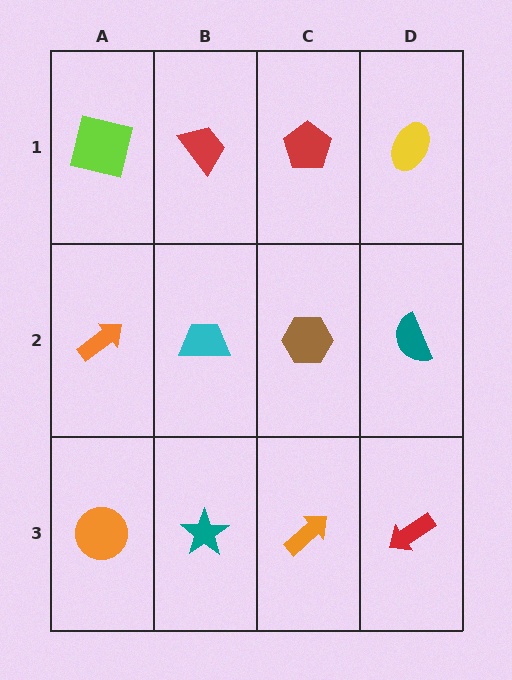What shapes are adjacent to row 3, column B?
A cyan trapezoid (row 2, column B), an orange circle (row 3, column A), an orange arrow (row 3, column C).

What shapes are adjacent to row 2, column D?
A yellow ellipse (row 1, column D), a red arrow (row 3, column D), a brown hexagon (row 2, column C).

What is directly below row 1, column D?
A teal semicircle.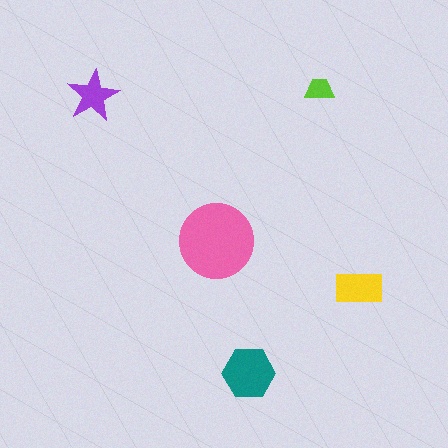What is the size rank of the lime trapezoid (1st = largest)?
5th.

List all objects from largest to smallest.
The pink circle, the teal hexagon, the yellow rectangle, the purple star, the lime trapezoid.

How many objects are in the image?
There are 5 objects in the image.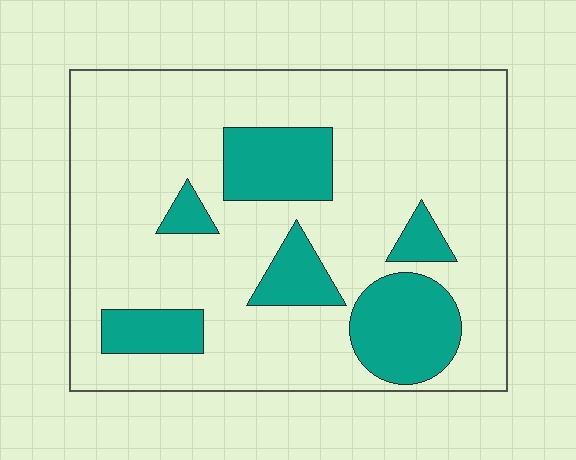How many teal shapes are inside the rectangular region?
6.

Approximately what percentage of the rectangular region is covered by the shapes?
Approximately 20%.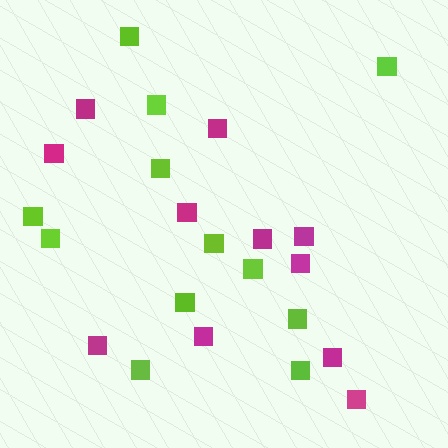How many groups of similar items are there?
There are 2 groups: one group of lime squares (12) and one group of magenta squares (11).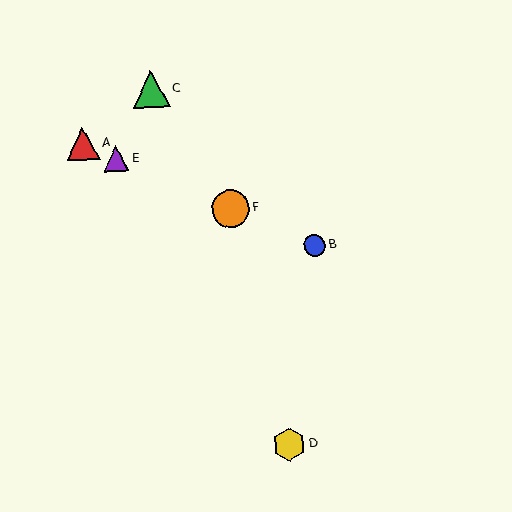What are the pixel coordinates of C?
Object C is at (151, 89).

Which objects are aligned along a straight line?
Objects A, B, E, F are aligned along a straight line.